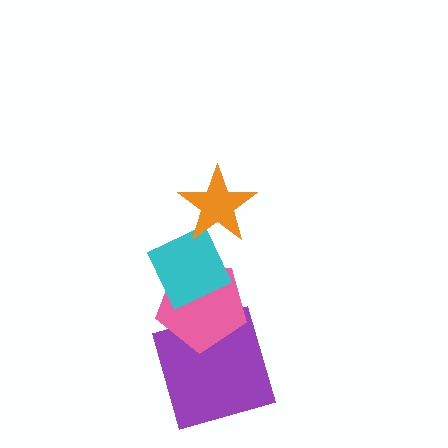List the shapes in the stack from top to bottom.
From top to bottom: the orange star, the cyan diamond, the pink pentagon, the purple square.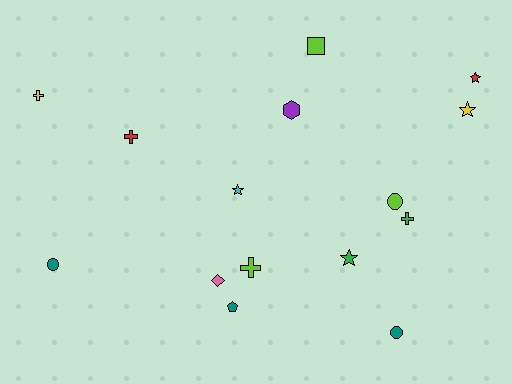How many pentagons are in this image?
There is 1 pentagon.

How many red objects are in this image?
There are 2 red objects.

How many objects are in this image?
There are 15 objects.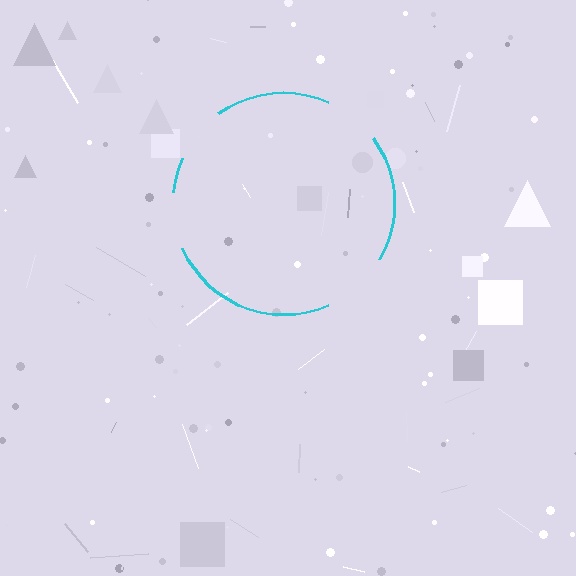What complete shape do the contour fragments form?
The contour fragments form a circle.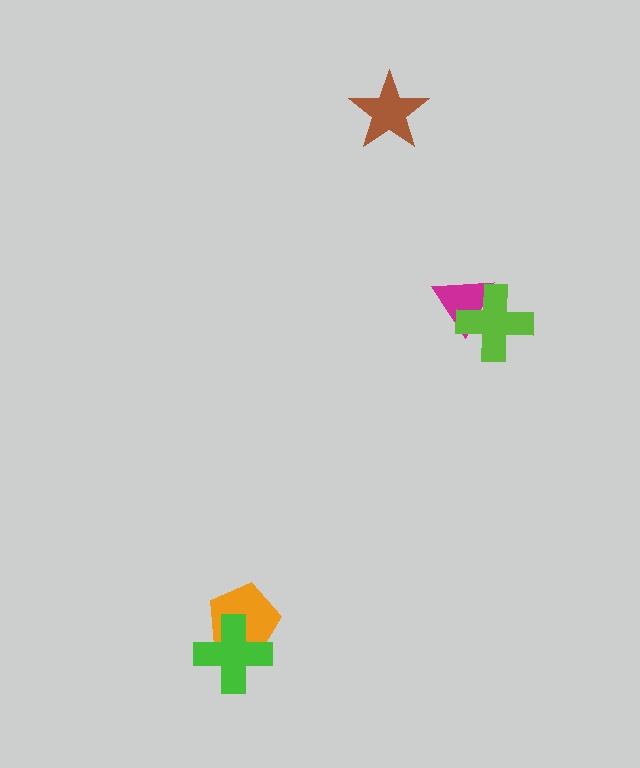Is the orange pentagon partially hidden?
Yes, it is partially covered by another shape.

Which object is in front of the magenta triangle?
The lime cross is in front of the magenta triangle.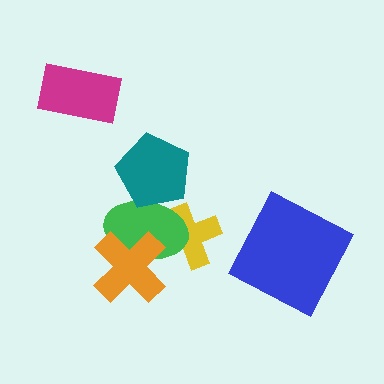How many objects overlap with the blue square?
0 objects overlap with the blue square.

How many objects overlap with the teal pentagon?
1 object overlaps with the teal pentagon.